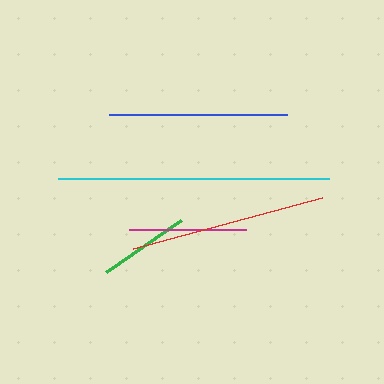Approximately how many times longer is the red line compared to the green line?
The red line is approximately 2.1 times the length of the green line.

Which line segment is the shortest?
The green line is the shortest at approximately 91 pixels.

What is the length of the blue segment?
The blue segment is approximately 178 pixels long.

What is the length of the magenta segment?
The magenta segment is approximately 118 pixels long.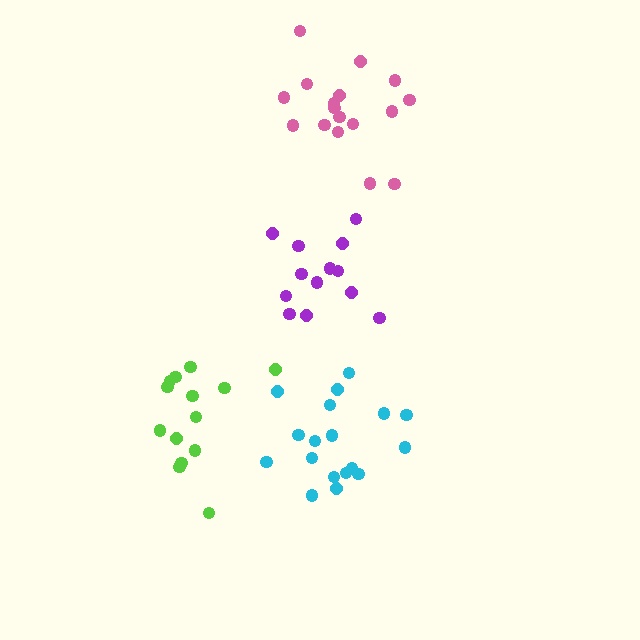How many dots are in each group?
Group 1: 14 dots, Group 2: 18 dots, Group 3: 13 dots, Group 4: 17 dots (62 total).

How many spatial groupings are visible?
There are 4 spatial groupings.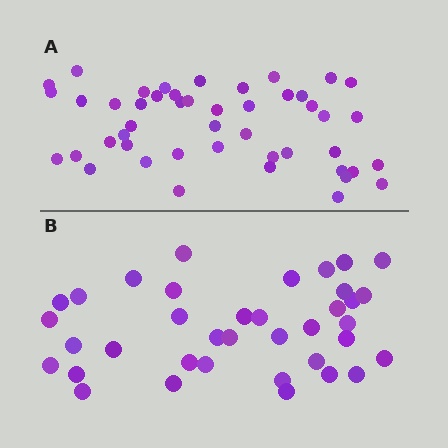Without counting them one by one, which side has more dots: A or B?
Region A (the top region) has more dots.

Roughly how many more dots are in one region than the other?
Region A has roughly 10 or so more dots than region B.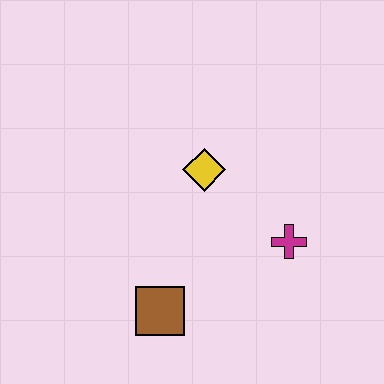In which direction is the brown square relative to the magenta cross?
The brown square is to the left of the magenta cross.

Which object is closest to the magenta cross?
The yellow diamond is closest to the magenta cross.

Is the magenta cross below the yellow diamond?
Yes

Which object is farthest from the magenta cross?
The brown square is farthest from the magenta cross.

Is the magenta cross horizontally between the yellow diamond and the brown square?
No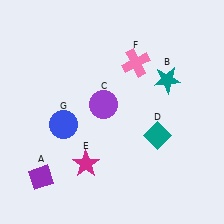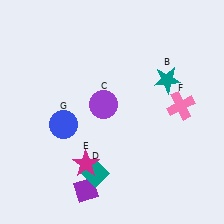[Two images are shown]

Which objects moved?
The objects that moved are: the purple diamond (A), the teal diamond (D), the pink cross (F).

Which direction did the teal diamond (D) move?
The teal diamond (D) moved left.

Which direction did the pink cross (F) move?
The pink cross (F) moved right.